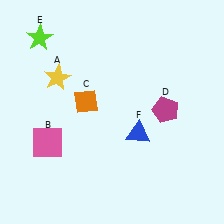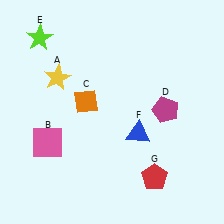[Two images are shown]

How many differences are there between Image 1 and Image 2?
There is 1 difference between the two images.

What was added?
A red pentagon (G) was added in Image 2.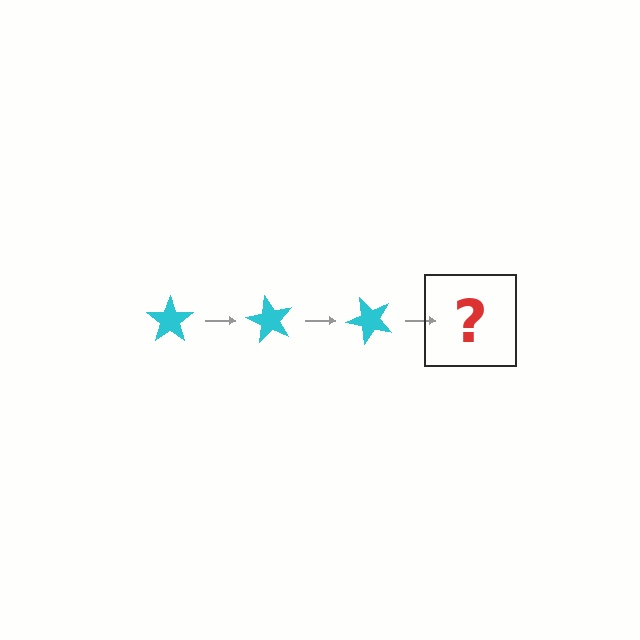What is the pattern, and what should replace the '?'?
The pattern is that the star rotates 60 degrees each step. The '?' should be a cyan star rotated 180 degrees.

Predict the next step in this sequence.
The next step is a cyan star rotated 180 degrees.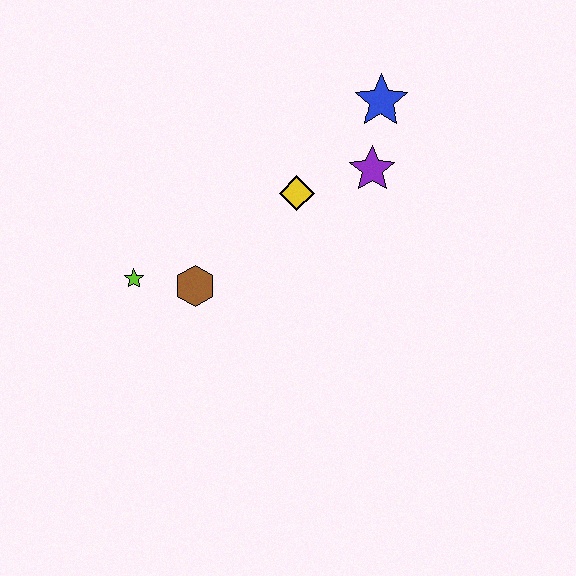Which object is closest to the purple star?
The blue star is closest to the purple star.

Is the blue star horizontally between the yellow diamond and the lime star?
No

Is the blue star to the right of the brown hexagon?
Yes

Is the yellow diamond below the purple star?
Yes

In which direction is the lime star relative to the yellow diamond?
The lime star is to the left of the yellow diamond.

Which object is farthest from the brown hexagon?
The blue star is farthest from the brown hexagon.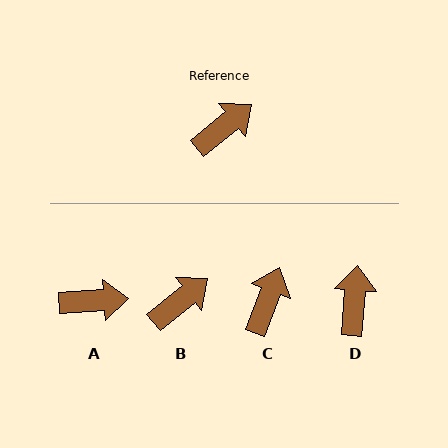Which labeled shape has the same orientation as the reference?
B.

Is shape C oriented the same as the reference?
No, it is off by about 30 degrees.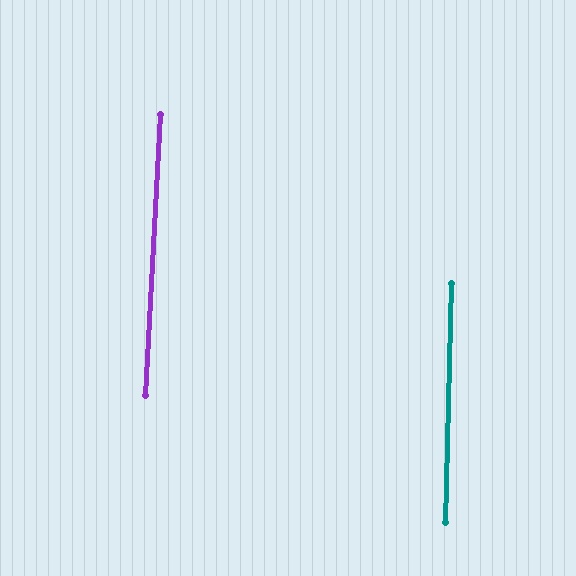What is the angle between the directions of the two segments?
Approximately 2 degrees.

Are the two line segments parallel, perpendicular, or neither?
Parallel — their directions differ by only 1.7°.